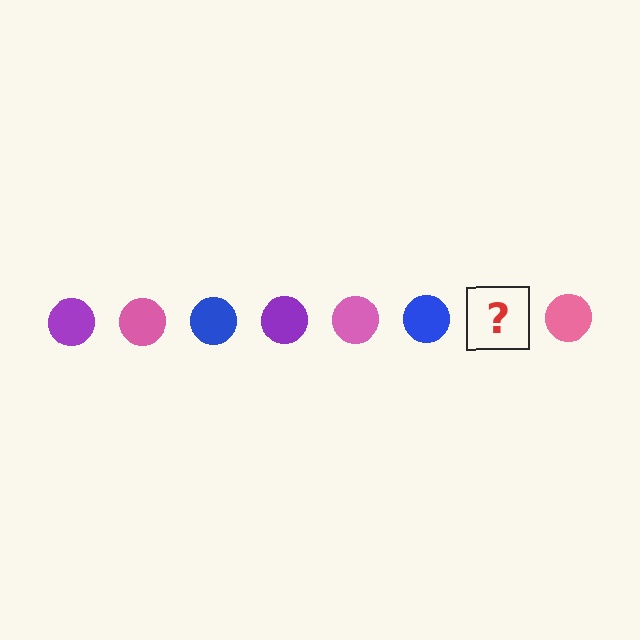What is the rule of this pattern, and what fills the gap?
The rule is that the pattern cycles through purple, pink, blue circles. The gap should be filled with a purple circle.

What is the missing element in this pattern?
The missing element is a purple circle.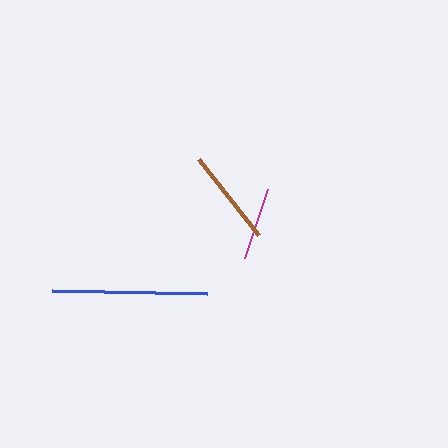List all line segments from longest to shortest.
From longest to shortest: blue, brown, magenta.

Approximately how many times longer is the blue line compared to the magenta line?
The blue line is approximately 2.1 times the length of the magenta line.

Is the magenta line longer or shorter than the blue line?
The blue line is longer than the magenta line.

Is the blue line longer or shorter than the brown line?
The blue line is longer than the brown line.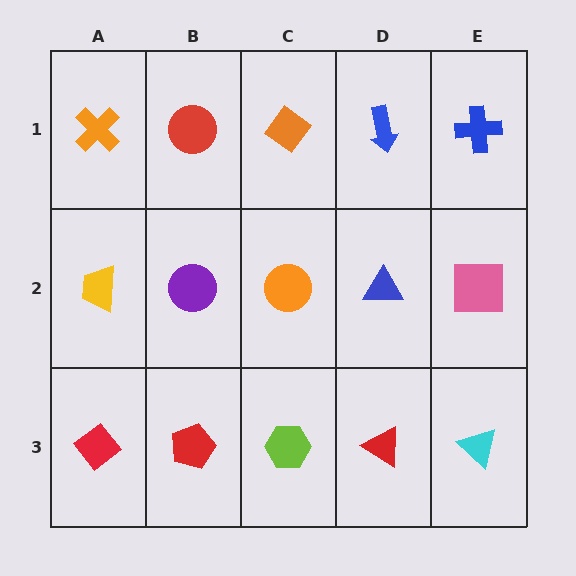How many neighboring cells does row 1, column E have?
2.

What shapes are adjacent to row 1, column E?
A pink square (row 2, column E), a blue arrow (row 1, column D).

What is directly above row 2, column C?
An orange diamond.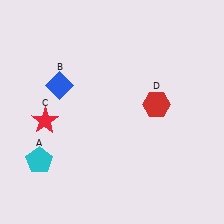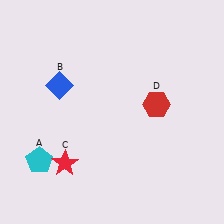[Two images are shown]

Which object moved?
The red star (C) moved down.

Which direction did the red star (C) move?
The red star (C) moved down.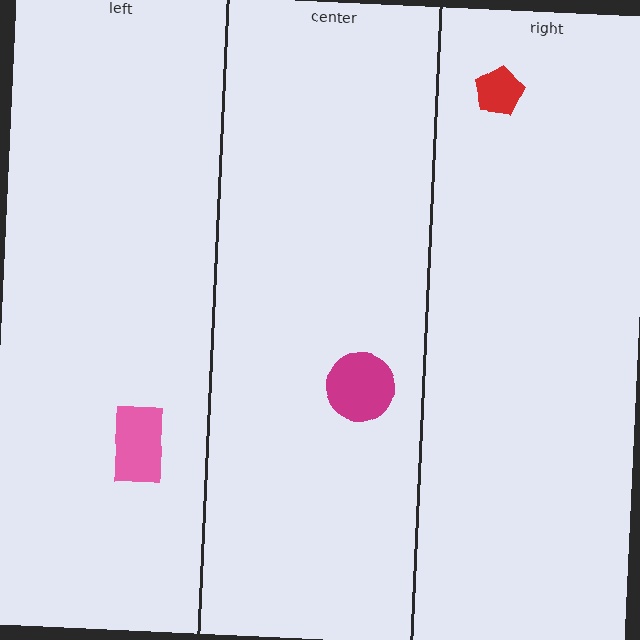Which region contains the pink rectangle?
The left region.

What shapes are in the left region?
The pink rectangle.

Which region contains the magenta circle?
The center region.